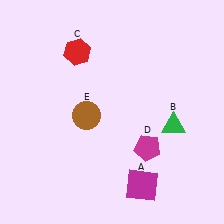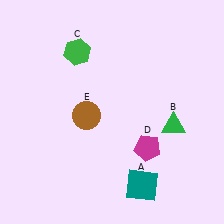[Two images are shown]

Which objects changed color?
A changed from magenta to teal. C changed from red to green.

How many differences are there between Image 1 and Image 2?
There are 2 differences between the two images.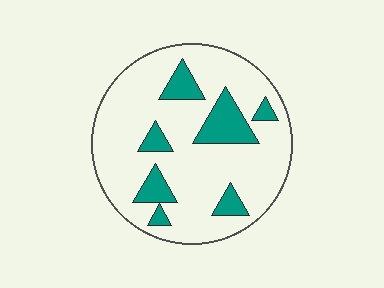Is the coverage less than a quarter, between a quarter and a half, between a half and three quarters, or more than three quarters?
Less than a quarter.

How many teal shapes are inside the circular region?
7.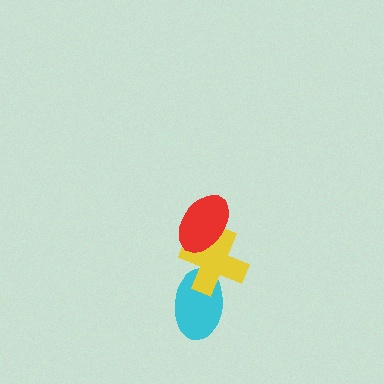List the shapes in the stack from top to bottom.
From top to bottom: the red ellipse, the yellow cross, the cyan ellipse.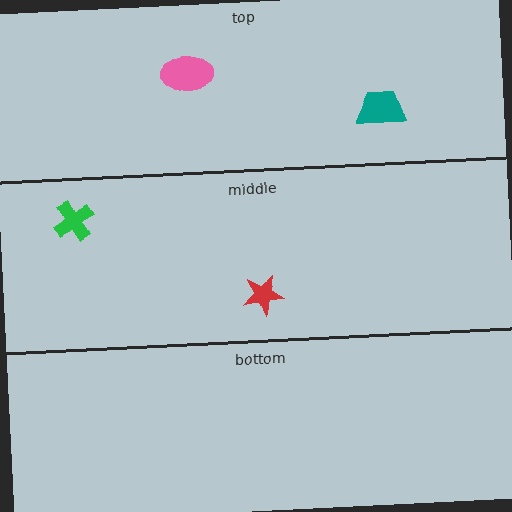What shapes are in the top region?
The pink ellipse, the teal trapezoid.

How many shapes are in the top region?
2.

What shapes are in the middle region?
The green cross, the red star.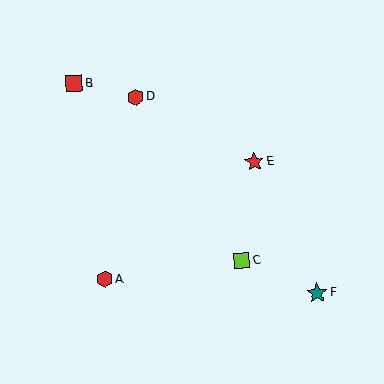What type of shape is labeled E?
Shape E is a red star.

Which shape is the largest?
The teal star (labeled F) is the largest.